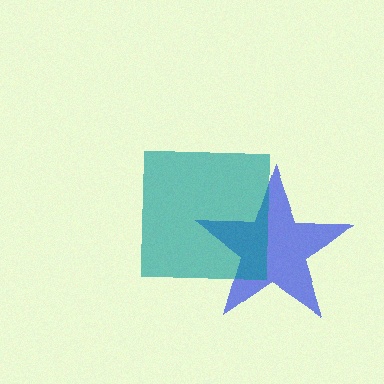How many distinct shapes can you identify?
There are 2 distinct shapes: a blue star, a teal square.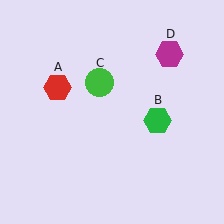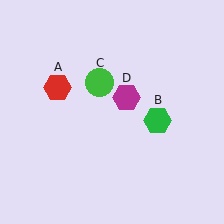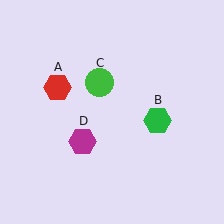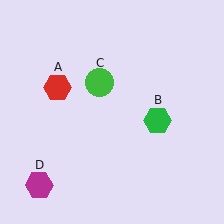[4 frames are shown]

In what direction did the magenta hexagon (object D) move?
The magenta hexagon (object D) moved down and to the left.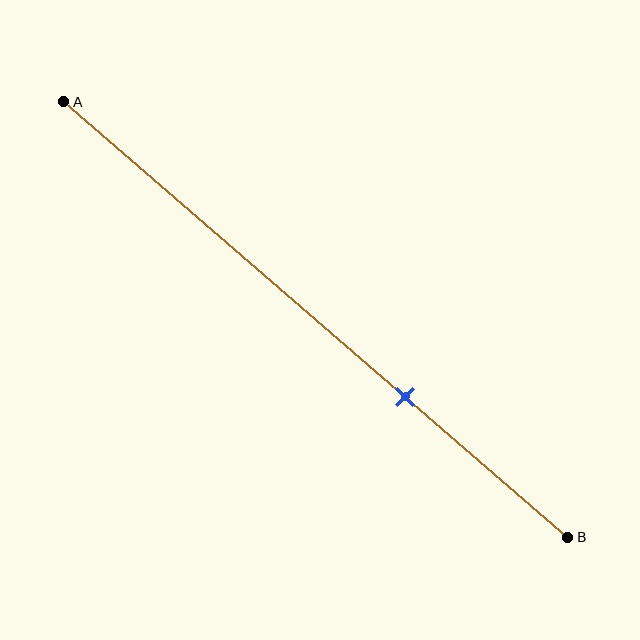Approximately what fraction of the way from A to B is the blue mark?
The blue mark is approximately 70% of the way from A to B.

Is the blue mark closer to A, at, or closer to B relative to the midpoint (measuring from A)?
The blue mark is closer to point B than the midpoint of segment AB.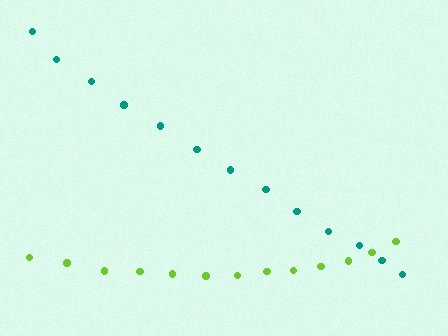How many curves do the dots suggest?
There are 2 distinct paths.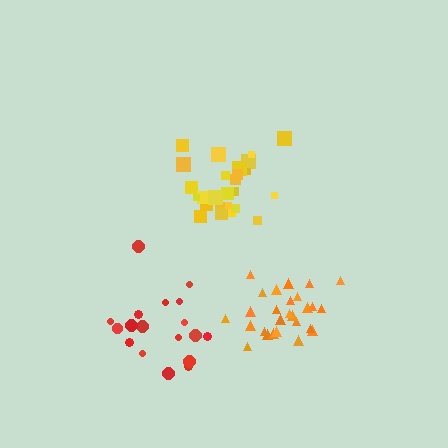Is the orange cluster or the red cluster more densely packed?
Orange.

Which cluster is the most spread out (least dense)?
Red.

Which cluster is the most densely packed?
Orange.